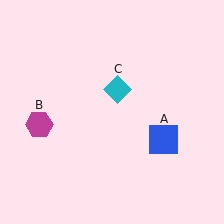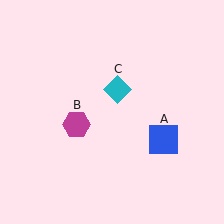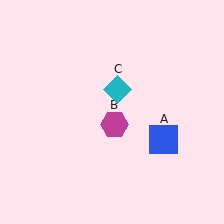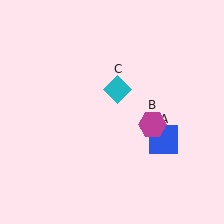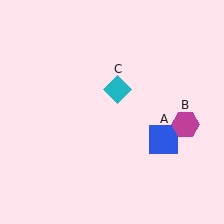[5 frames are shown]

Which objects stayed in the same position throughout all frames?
Blue square (object A) and cyan diamond (object C) remained stationary.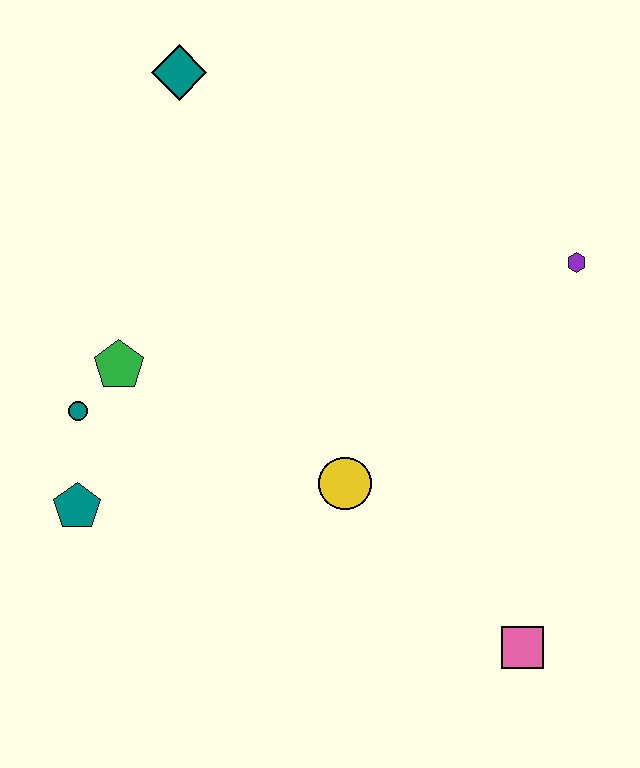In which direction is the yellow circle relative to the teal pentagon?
The yellow circle is to the right of the teal pentagon.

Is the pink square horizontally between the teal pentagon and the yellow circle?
No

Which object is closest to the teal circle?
The green pentagon is closest to the teal circle.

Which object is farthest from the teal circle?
The purple hexagon is farthest from the teal circle.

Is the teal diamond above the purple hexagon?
Yes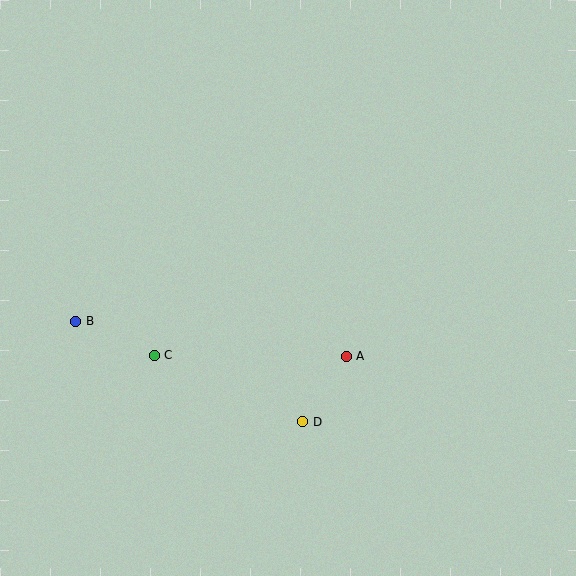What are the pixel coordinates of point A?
Point A is at (346, 356).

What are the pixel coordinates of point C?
Point C is at (154, 355).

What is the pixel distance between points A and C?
The distance between A and C is 192 pixels.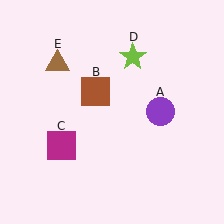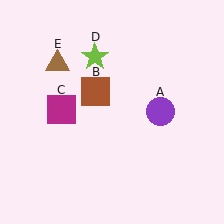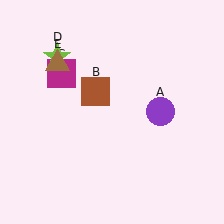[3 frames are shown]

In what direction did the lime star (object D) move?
The lime star (object D) moved left.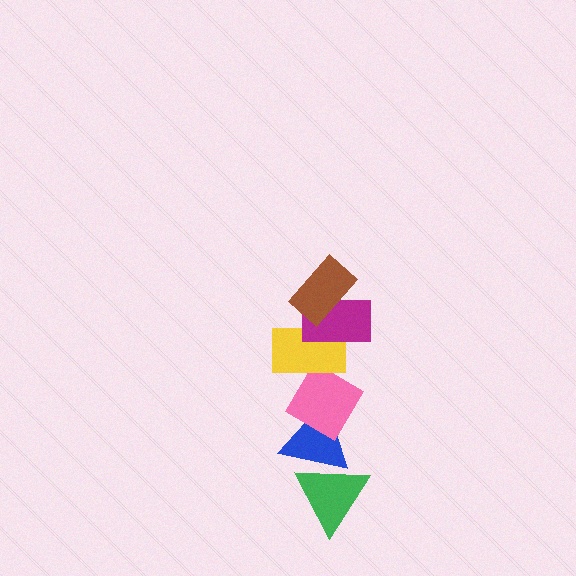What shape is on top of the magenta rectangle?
The brown rectangle is on top of the magenta rectangle.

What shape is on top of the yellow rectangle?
The magenta rectangle is on top of the yellow rectangle.